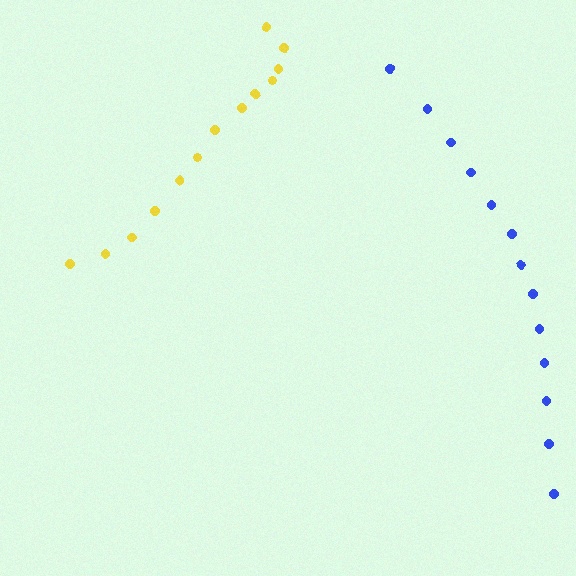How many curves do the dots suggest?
There are 2 distinct paths.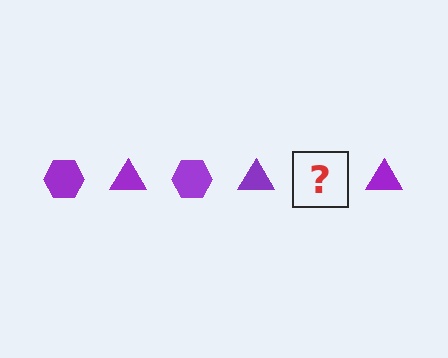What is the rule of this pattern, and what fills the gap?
The rule is that the pattern cycles through hexagon, triangle shapes in purple. The gap should be filled with a purple hexagon.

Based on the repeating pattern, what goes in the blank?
The blank should be a purple hexagon.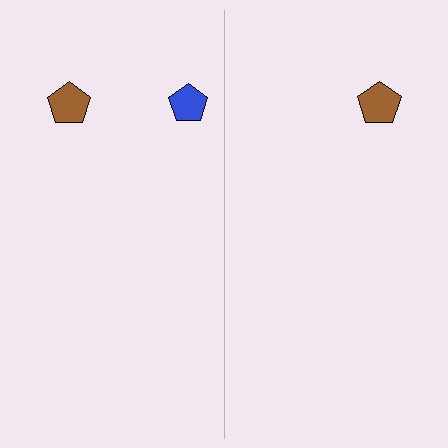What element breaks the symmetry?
A blue pentagon is missing from the right side.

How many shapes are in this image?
There are 3 shapes in this image.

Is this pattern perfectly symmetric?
No, the pattern is not perfectly symmetric. A blue pentagon is missing from the right side.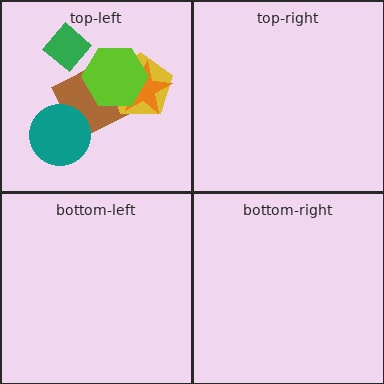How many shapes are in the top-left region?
6.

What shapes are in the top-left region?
The brown square, the green diamond, the yellow pentagon, the orange star, the teal circle, the lime hexagon.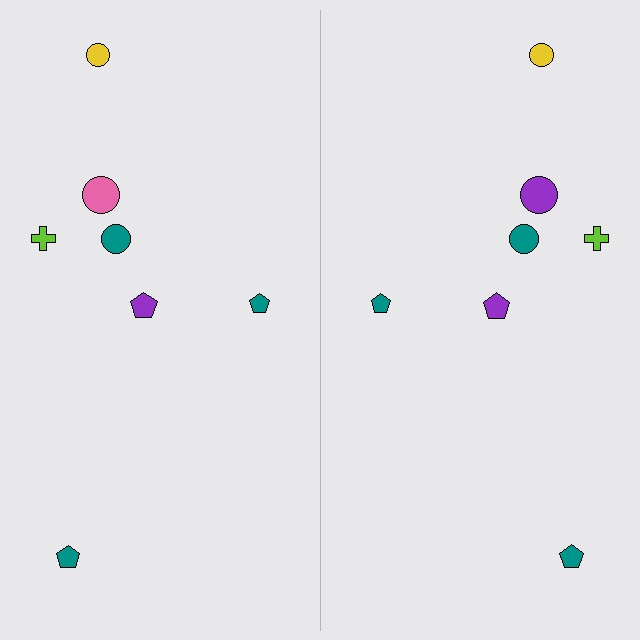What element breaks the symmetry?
The purple circle on the right side breaks the symmetry — its mirror counterpart is pink.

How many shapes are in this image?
There are 14 shapes in this image.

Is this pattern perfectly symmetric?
No, the pattern is not perfectly symmetric. The purple circle on the right side breaks the symmetry — its mirror counterpart is pink.